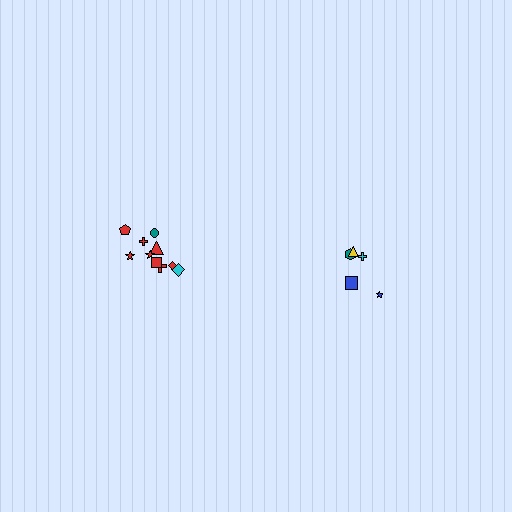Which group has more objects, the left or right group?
The left group.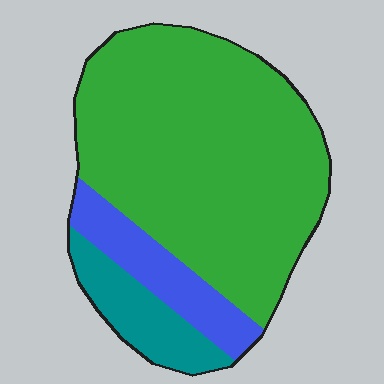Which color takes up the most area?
Green, at roughly 75%.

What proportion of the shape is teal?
Teal covers around 15% of the shape.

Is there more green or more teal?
Green.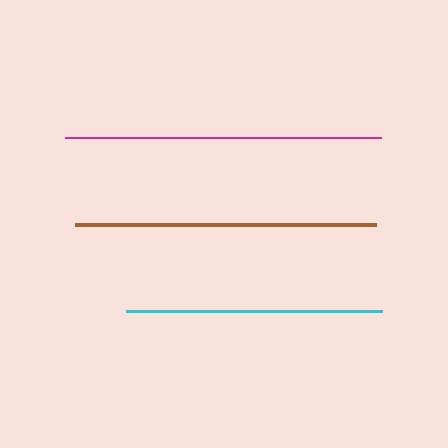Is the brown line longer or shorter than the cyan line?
The brown line is longer than the cyan line.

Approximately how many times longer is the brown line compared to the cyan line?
The brown line is approximately 1.2 times the length of the cyan line.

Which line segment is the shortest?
The cyan line is the shortest at approximately 255 pixels.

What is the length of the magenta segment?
The magenta segment is approximately 316 pixels long.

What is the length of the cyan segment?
The cyan segment is approximately 255 pixels long.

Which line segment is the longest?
The magenta line is the longest at approximately 316 pixels.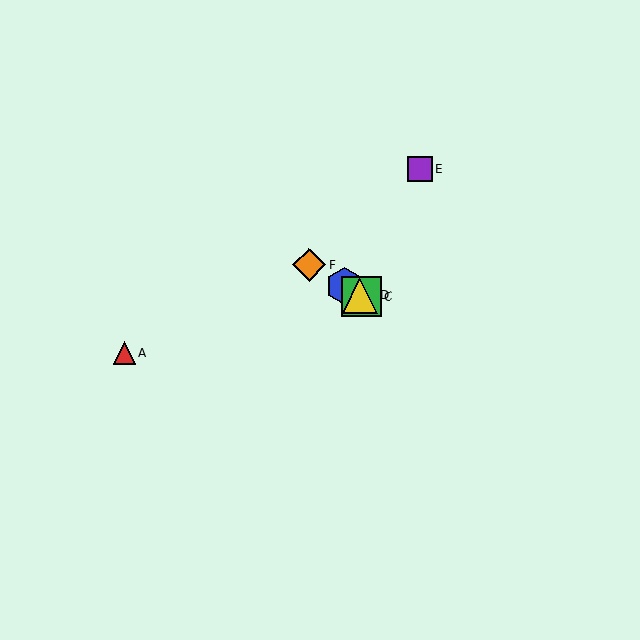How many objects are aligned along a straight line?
4 objects (B, C, D, F) are aligned along a straight line.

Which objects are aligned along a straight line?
Objects B, C, D, F are aligned along a straight line.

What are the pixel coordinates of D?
Object D is at (359, 295).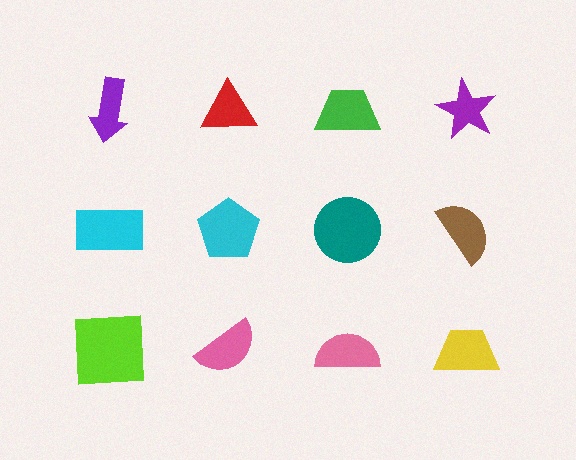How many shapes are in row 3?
4 shapes.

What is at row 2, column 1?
A cyan rectangle.